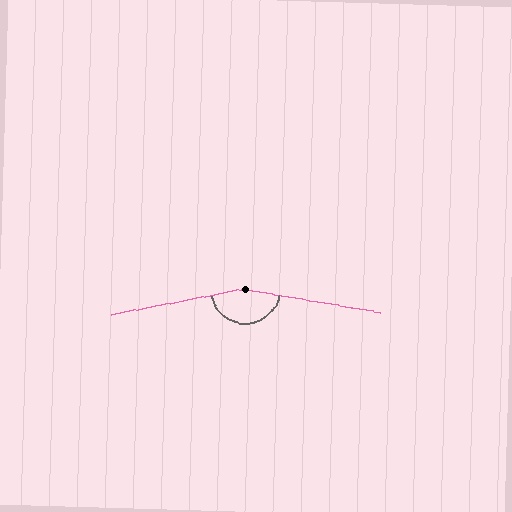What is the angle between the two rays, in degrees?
Approximately 159 degrees.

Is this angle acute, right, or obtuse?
It is obtuse.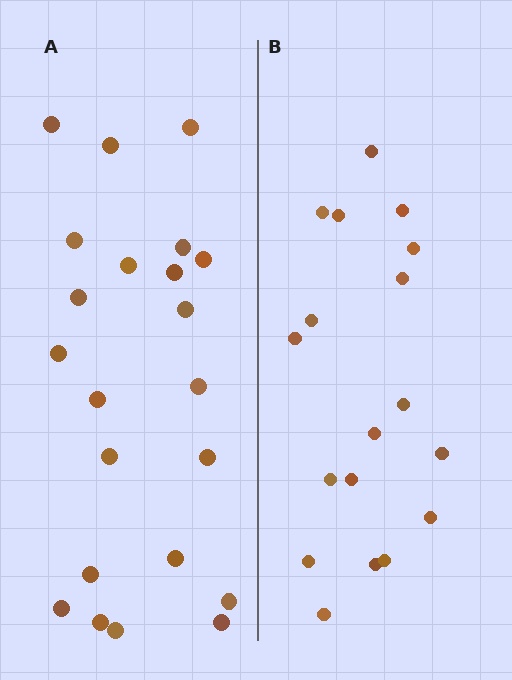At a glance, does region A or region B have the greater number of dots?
Region A (the left region) has more dots.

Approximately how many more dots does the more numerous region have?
Region A has about 4 more dots than region B.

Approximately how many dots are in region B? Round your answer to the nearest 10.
About 20 dots. (The exact count is 18, which rounds to 20.)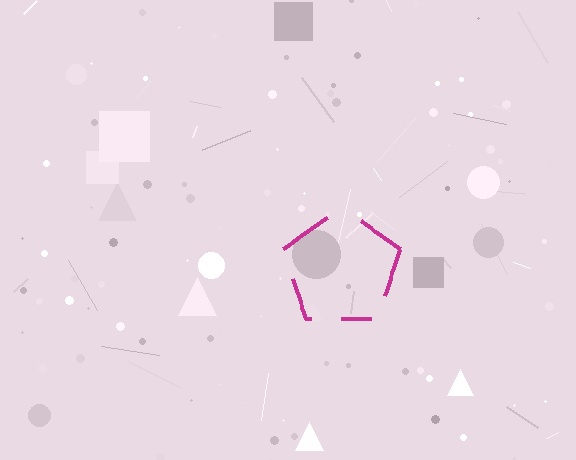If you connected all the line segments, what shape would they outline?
They would outline a pentagon.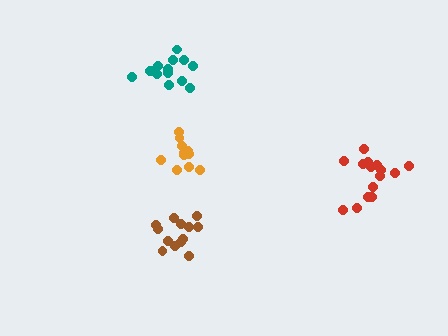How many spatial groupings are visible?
There are 4 spatial groupings.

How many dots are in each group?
Group 1: 11 dots, Group 2: 14 dots, Group 3: 13 dots, Group 4: 15 dots (53 total).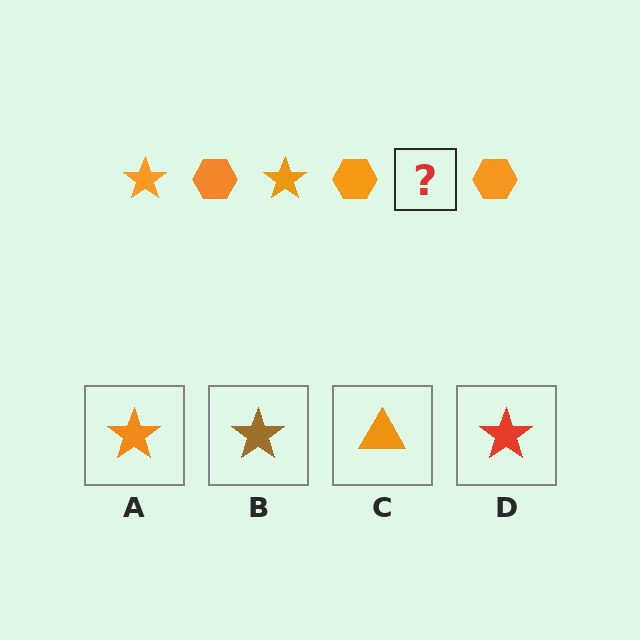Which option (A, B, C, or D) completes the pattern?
A.